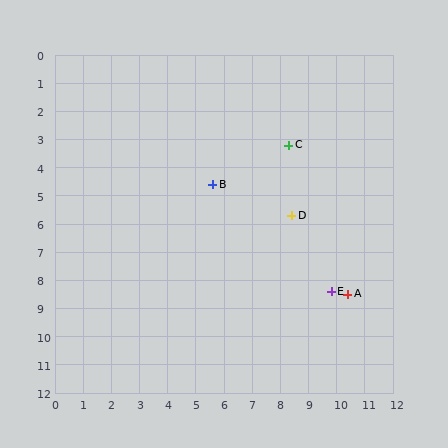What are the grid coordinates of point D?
Point D is at approximately (8.4, 5.7).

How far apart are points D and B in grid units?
Points D and B are about 3.0 grid units apart.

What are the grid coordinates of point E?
Point E is at approximately (9.8, 8.4).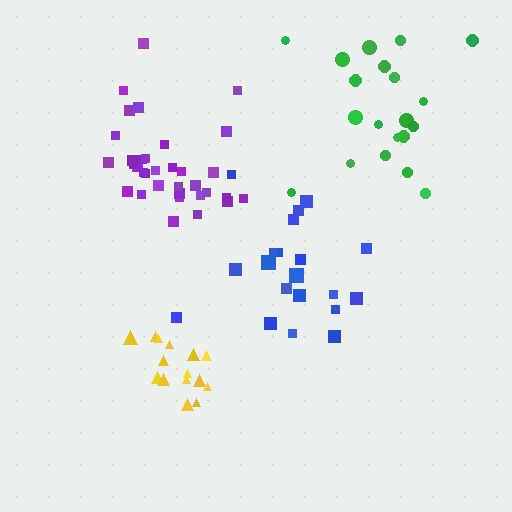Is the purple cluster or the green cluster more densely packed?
Purple.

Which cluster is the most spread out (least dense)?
Green.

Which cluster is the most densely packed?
Yellow.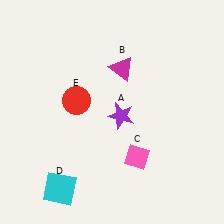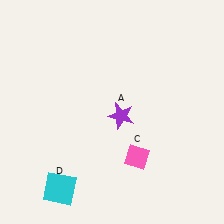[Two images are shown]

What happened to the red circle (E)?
The red circle (E) was removed in Image 2. It was in the top-left area of Image 1.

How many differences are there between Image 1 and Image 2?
There are 2 differences between the two images.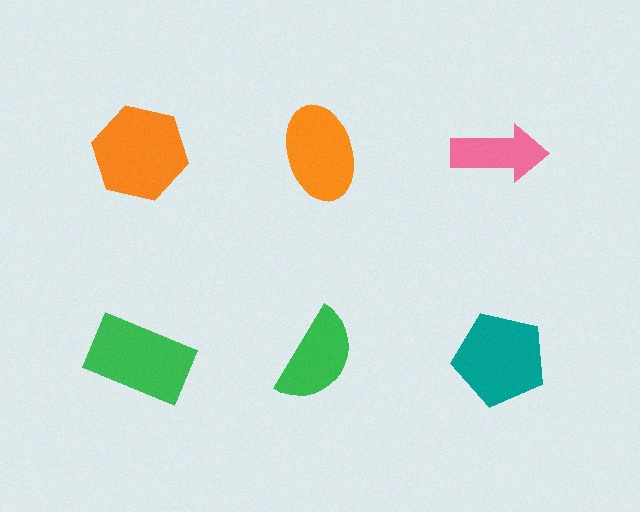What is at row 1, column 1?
An orange hexagon.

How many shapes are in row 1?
3 shapes.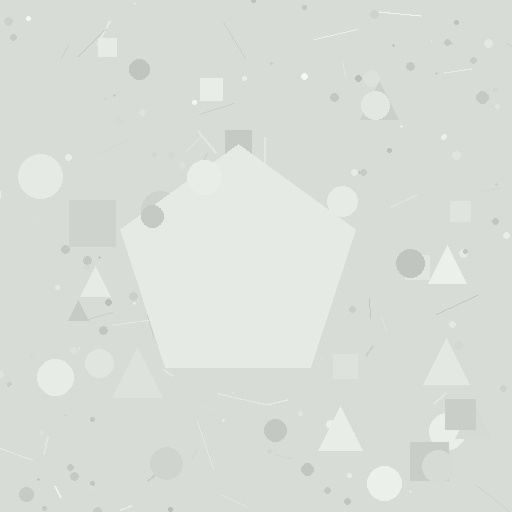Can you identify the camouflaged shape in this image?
The camouflaged shape is a pentagon.